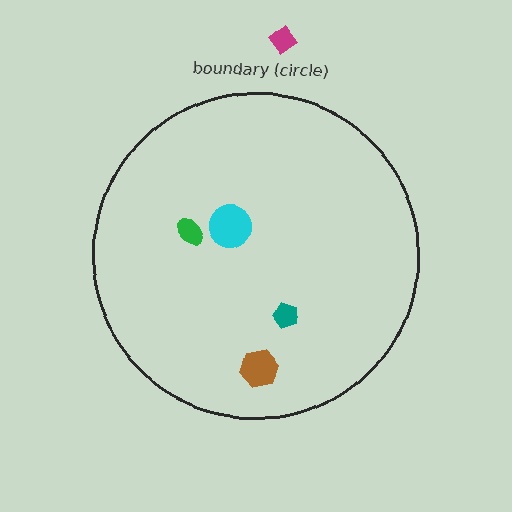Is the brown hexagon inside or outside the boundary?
Inside.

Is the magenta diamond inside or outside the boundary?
Outside.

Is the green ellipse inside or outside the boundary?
Inside.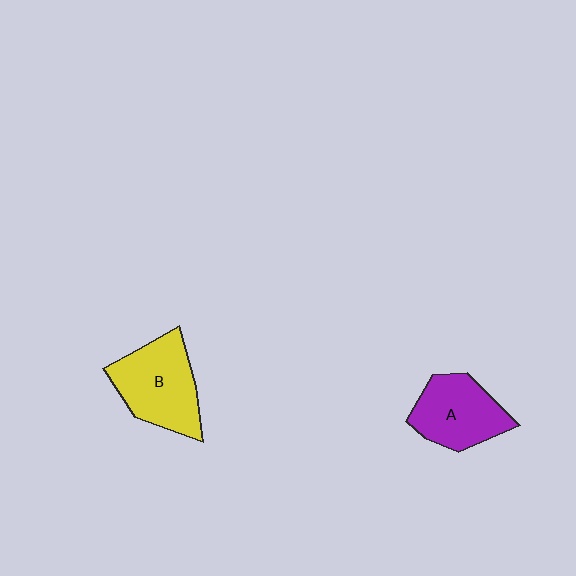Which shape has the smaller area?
Shape A (purple).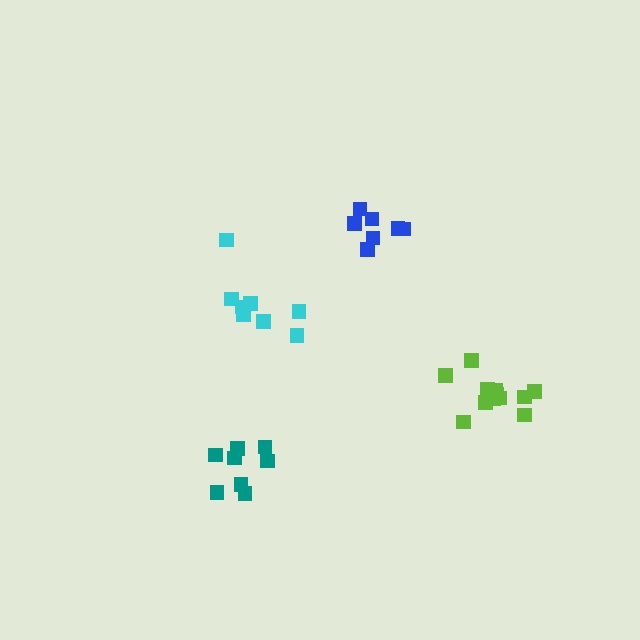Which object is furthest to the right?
The lime cluster is rightmost.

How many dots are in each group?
Group 1: 8 dots, Group 2: 12 dots, Group 3: 7 dots, Group 4: 8 dots (35 total).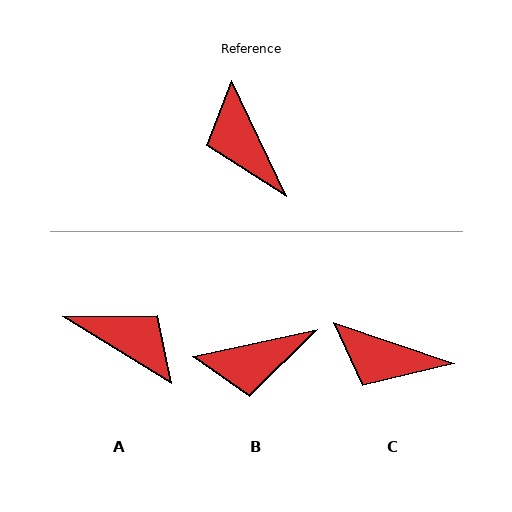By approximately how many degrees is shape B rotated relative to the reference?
Approximately 77 degrees counter-clockwise.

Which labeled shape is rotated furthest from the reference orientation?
A, about 147 degrees away.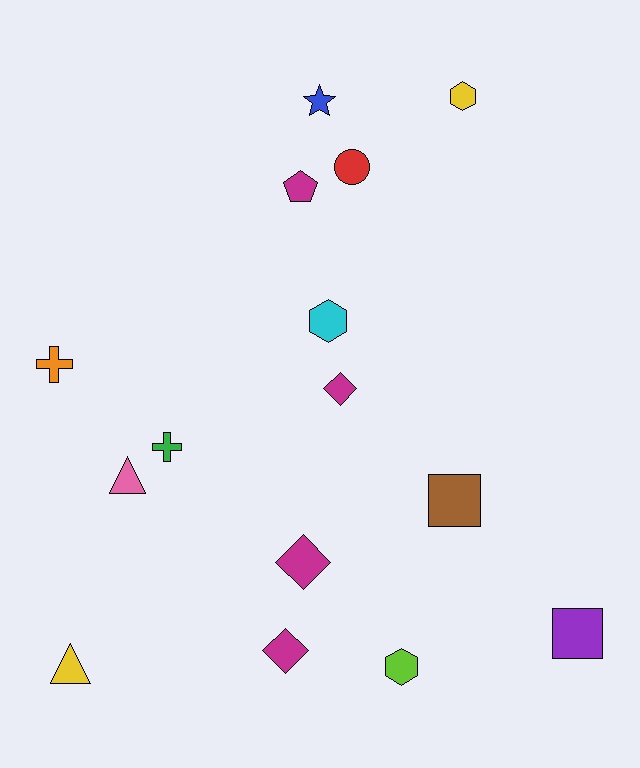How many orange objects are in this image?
There is 1 orange object.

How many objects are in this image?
There are 15 objects.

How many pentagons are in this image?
There is 1 pentagon.